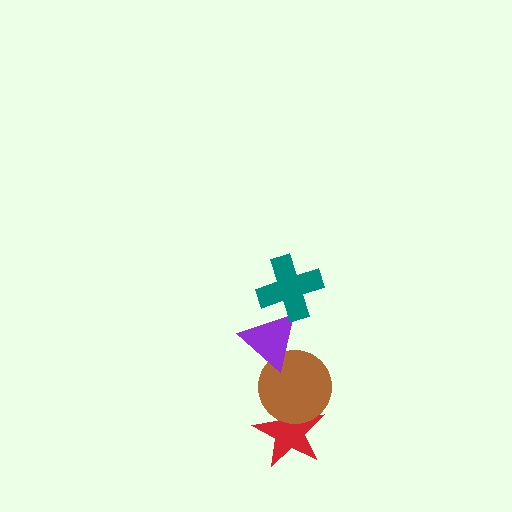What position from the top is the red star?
The red star is 4th from the top.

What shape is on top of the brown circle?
The purple triangle is on top of the brown circle.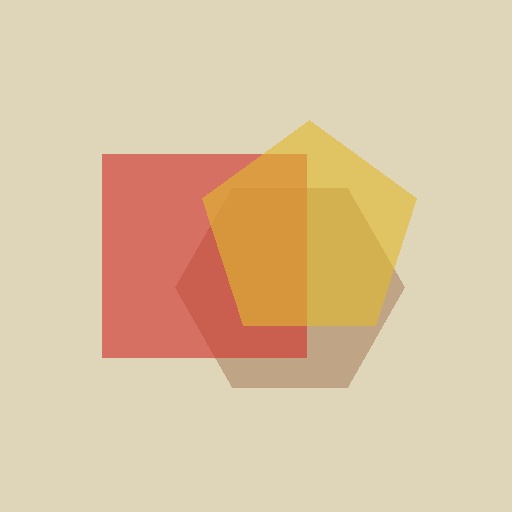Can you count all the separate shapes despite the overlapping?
Yes, there are 3 separate shapes.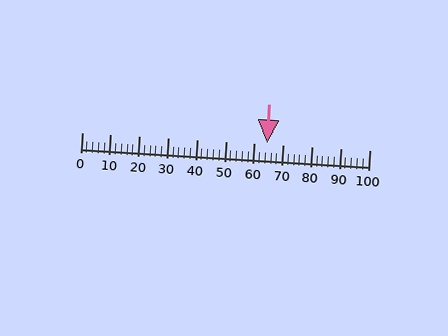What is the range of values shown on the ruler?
The ruler shows values from 0 to 100.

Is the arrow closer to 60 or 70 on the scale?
The arrow is closer to 60.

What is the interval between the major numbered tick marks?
The major tick marks are spaced 10 units apart.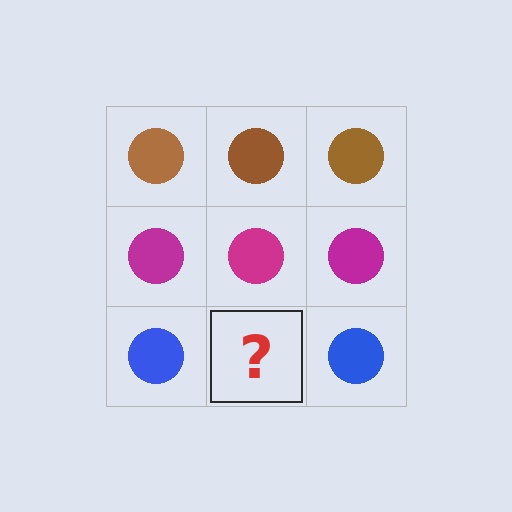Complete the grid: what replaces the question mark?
The question mark should be replaced with a blue circle.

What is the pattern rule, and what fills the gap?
The rule is that each row has a consistent color. The gap should be filled with a blue circle.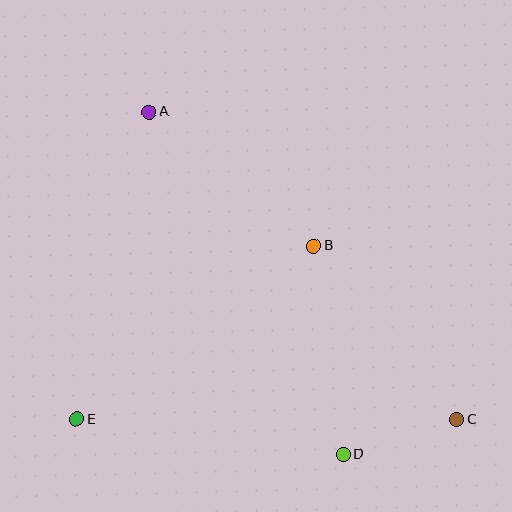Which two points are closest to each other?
Points C and D are closest to each other.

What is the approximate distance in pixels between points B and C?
The distance between B and C is approximately 225 pixels.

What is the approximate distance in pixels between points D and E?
The distance between D and E is approximately 269 pixels.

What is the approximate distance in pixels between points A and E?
The distance between A and E is approximately 316 pixels.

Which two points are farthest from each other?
Points A and C are farthest from each other.